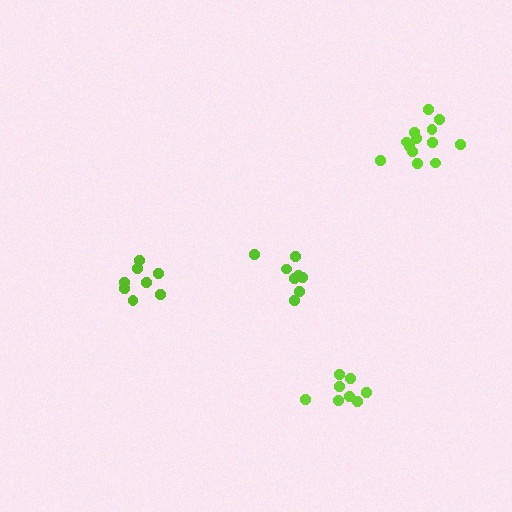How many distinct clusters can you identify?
There are 4 distinct clusters.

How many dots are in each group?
Group 1: 13 dots, Group 2: 8 dots, Group 3: 8 dots, Group 4: 8 dots (37 total).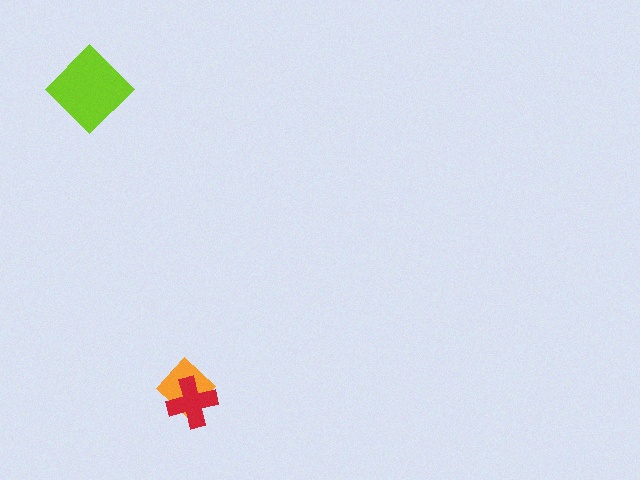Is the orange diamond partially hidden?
Yes, it is partially covered by another shape.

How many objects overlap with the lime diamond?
0 objects overlap with the lime diamond.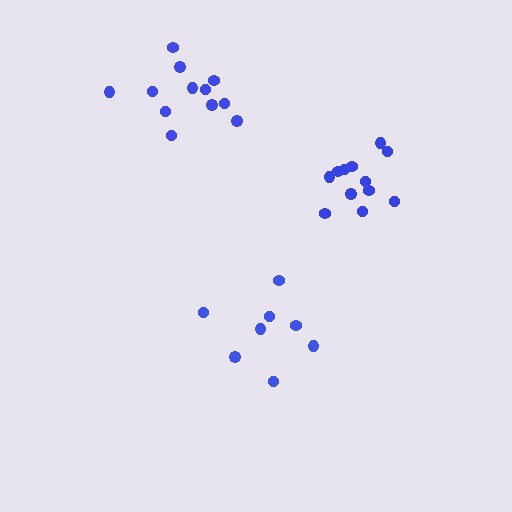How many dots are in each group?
Group 1: 12 dots, Group 2: 12 dots, Group 3: 8 dots (32 total).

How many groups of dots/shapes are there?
There are 3 groups.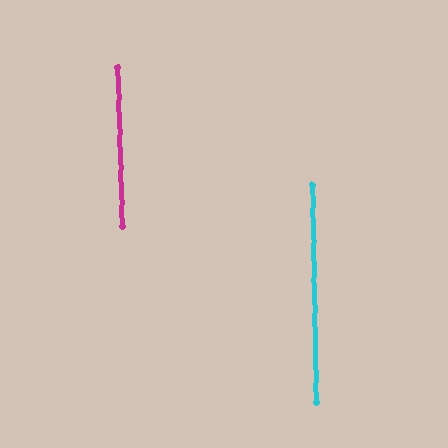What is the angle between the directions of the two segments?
Approximately 1 degree.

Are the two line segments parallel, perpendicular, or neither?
Parallel — their directions differ by only 0.5°.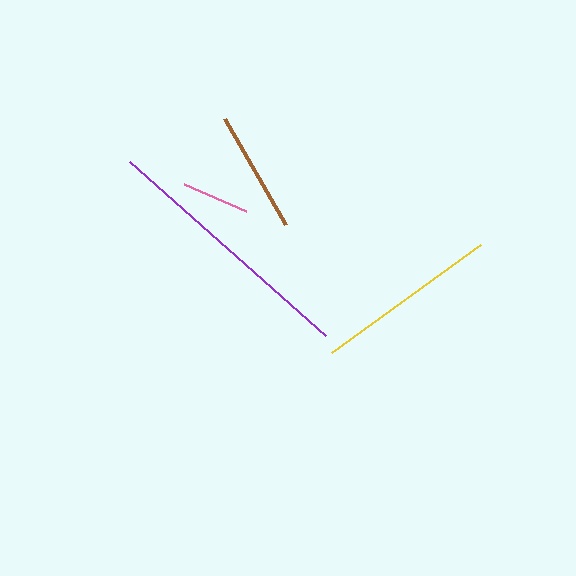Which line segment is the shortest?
The pink line is the shortest at approximately 67 pixels.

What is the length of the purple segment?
The purple segment is approximately 263 pixels long.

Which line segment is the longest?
The purple line is the longest at approximately 263 pixels.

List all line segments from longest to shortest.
From longest to shortest: purple, yellow, brown, pink.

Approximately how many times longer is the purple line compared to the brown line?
The purple line is approximately 2.2 times the length of the brown line.